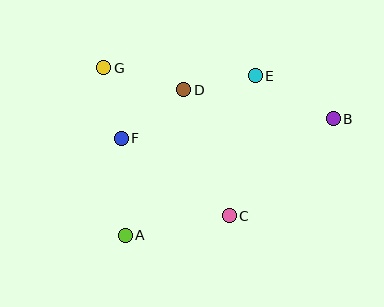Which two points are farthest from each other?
Points A and B are farthest from each other.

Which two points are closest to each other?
Points F and G are closest to each other.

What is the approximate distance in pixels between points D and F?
The distance between D and F is approximately 79 pixels.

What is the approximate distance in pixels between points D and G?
The distance between D and G is approximately 83 pixels.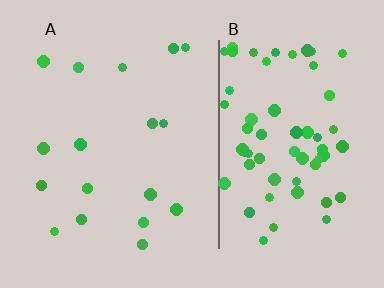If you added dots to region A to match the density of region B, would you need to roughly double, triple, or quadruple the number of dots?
Approximately quadruple.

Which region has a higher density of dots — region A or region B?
B (the right).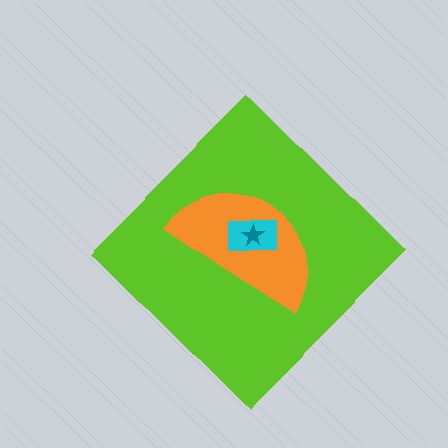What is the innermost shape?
The teal star.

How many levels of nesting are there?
4.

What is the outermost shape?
The lime diamond.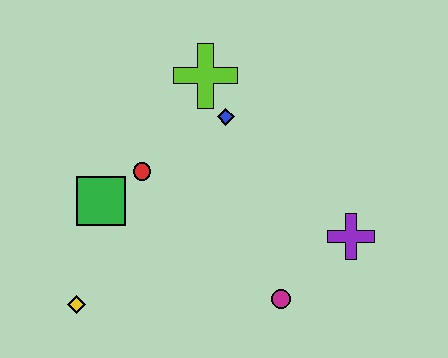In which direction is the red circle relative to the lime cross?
The red circle is below the lime cross.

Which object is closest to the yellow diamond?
The green square is closest to the yellow diamond.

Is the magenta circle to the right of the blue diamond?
Yes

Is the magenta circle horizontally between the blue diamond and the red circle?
No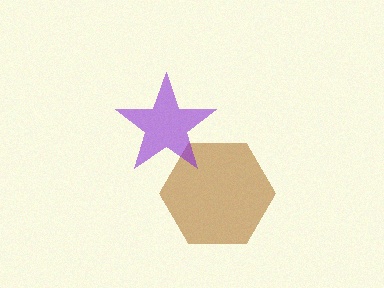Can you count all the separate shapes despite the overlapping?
Yes, there are 2 separate shapes.